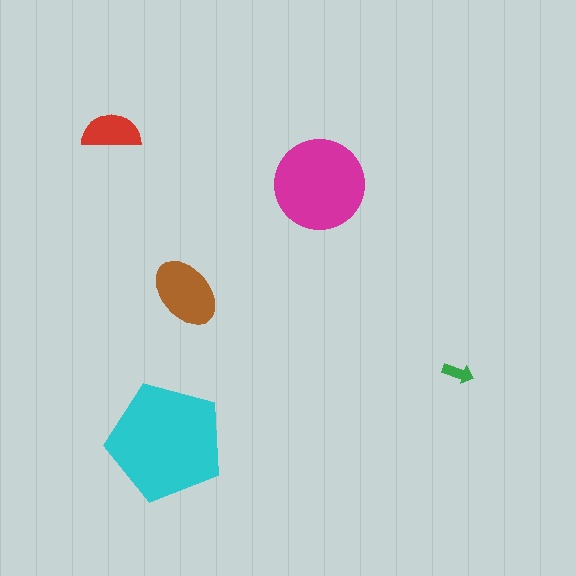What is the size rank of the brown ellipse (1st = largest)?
3rd.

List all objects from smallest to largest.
The green arrow, the red semicircle, the brown ellipse, the magenta circle, the cyan pentagon.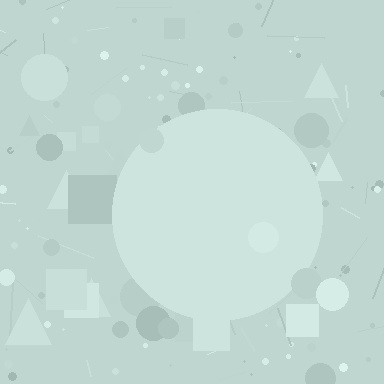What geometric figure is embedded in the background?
A circle is embedded in the background.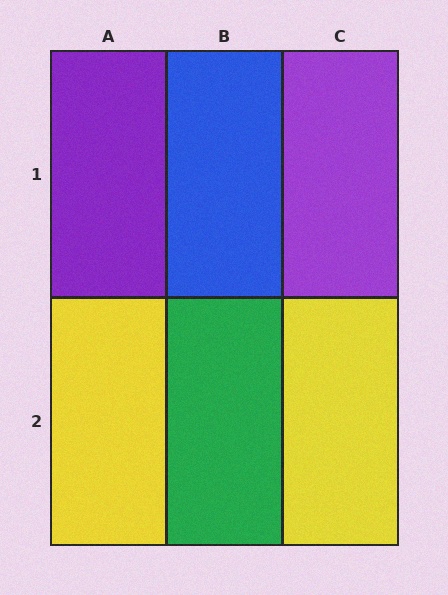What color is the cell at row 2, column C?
Yellow.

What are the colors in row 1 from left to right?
Purple, blue, purple.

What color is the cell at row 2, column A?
Yellow.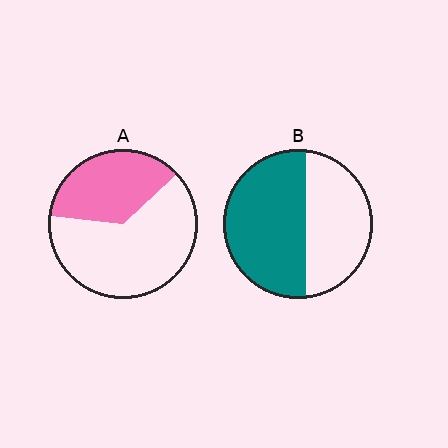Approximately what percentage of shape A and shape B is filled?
A is approximately 35% and B is approximately 55%.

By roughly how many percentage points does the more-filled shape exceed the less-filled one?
By roughly 20 percentage points (B over A).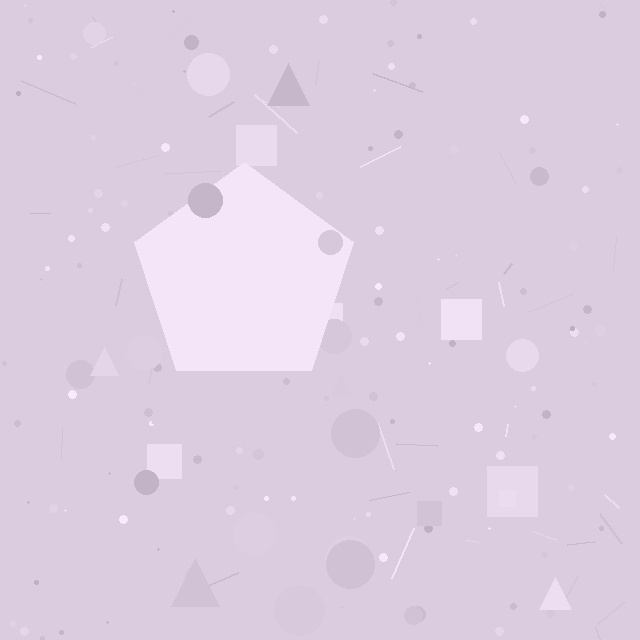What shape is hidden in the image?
A pentagon is hidden in the image.